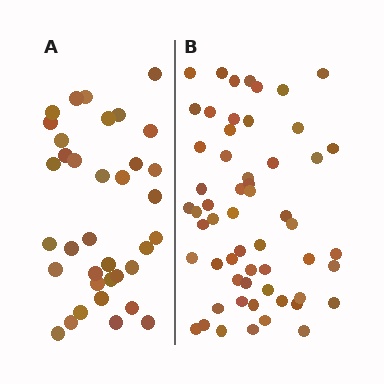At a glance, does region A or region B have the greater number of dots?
Region B (the right region) has more dots.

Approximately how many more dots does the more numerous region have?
Region B has approximately 20 more dots than region A.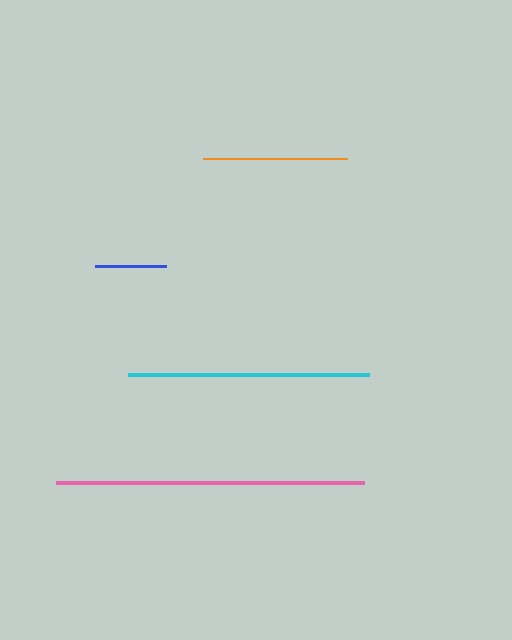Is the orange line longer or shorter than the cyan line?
The cyan line is longer than the orange line.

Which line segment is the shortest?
The blue line is the shortest at approximately 71 pixels.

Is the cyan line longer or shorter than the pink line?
The pink line is longer than the cyan line.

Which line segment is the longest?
The pink line is the longest at approximately 308 pixels.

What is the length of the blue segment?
The blue segment is approximately 71 pixels long.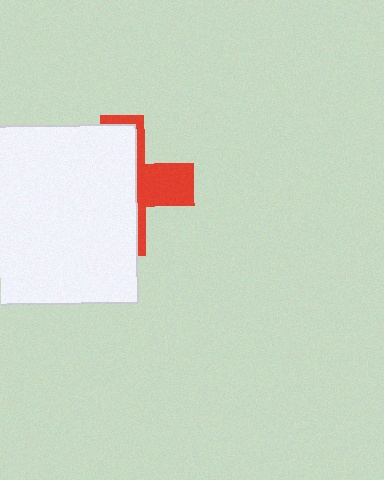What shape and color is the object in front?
The object in front is a white rectangle.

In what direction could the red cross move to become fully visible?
The red cross could move right. That would shift it out from behind the white rectangle entirely.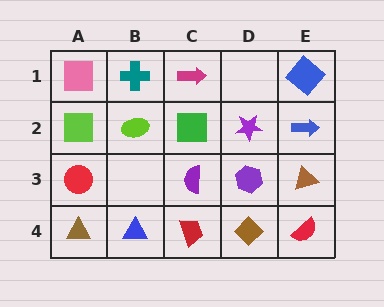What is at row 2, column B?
A lime ellipse.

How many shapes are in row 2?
5 shapes.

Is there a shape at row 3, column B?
No, that cell is empty.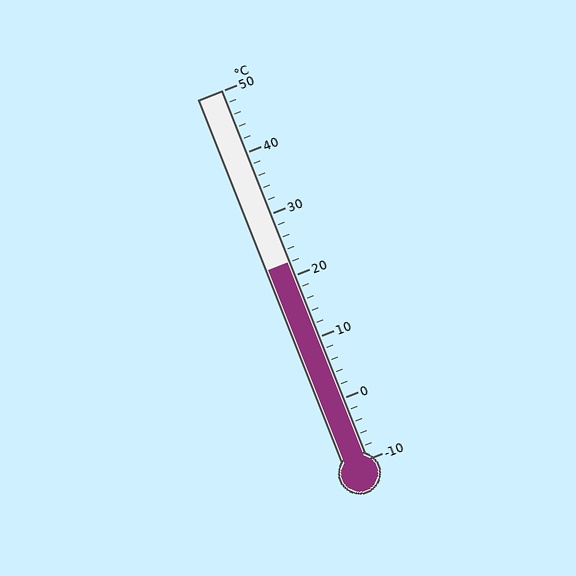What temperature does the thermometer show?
The thermometer shows approximately 22°C.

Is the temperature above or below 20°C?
The temperature is above 20°C.